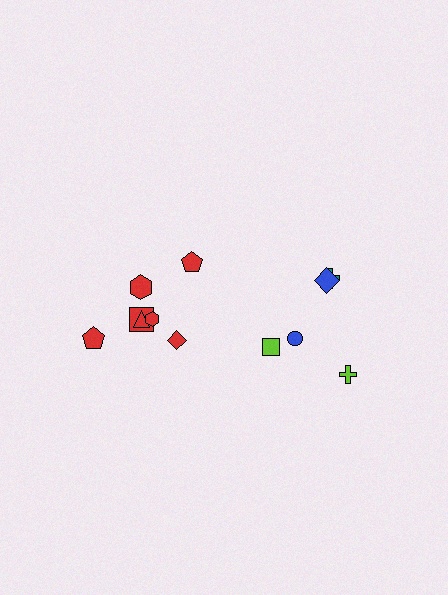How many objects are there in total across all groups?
There are 12 objects.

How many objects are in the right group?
There are 5 objects.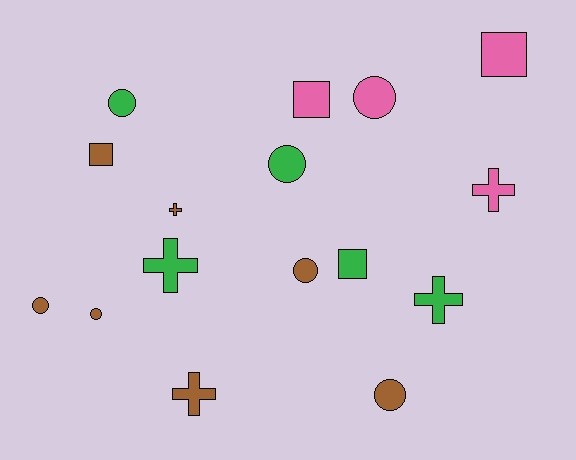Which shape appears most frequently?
Circle, with 7 objects.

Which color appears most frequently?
Brown, with 7 objects.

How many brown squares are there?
There is 1 brown square.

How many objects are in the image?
There are 16 objects.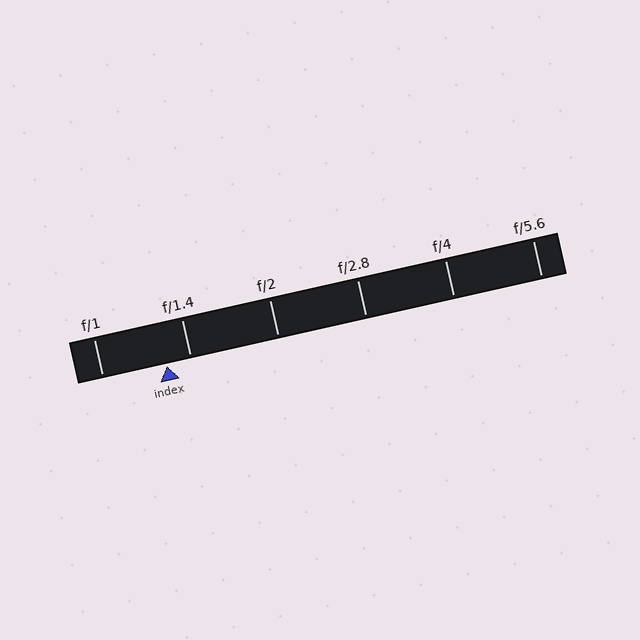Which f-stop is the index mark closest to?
The index mark is closest to f/1.4.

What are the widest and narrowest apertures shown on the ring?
The widest aperture shown is f/1 and the narrowest is f/5.6.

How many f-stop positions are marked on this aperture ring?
There are 6 f-stop positions marked.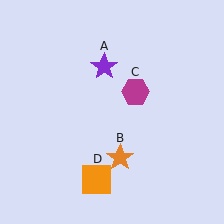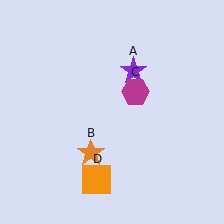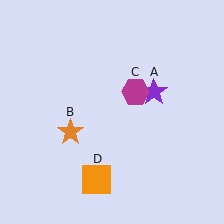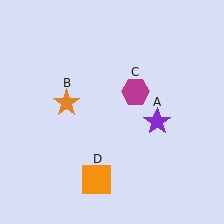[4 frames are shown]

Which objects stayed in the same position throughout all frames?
Magenta hexagon (object C) and orange square (object D) remained stationary.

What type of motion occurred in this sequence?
The purple star (object A), orange star (object B) rotated clockwise around the center of the scene.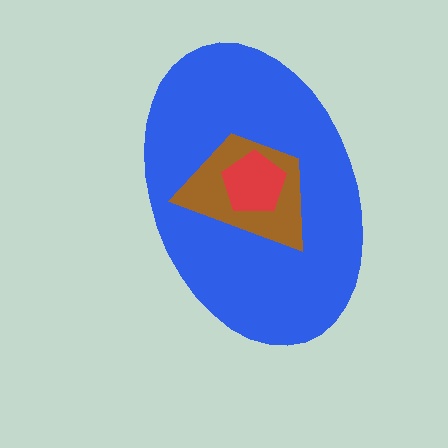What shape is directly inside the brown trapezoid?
The red pentagon.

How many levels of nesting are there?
3.